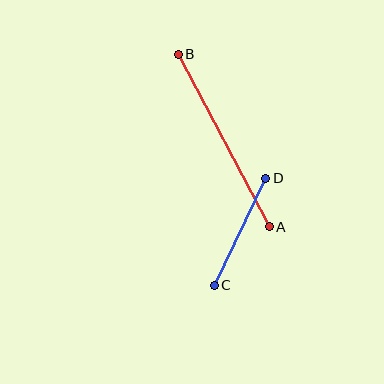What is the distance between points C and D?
The distance is approximately 119 pixels.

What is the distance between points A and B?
The distance is approximately 195 pixels.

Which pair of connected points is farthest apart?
Points A and B are farthest apart.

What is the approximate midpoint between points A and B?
The midpoint is at approximately (224, 141) pixels.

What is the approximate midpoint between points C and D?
The midpoint is at approximately (240, 232) pixels.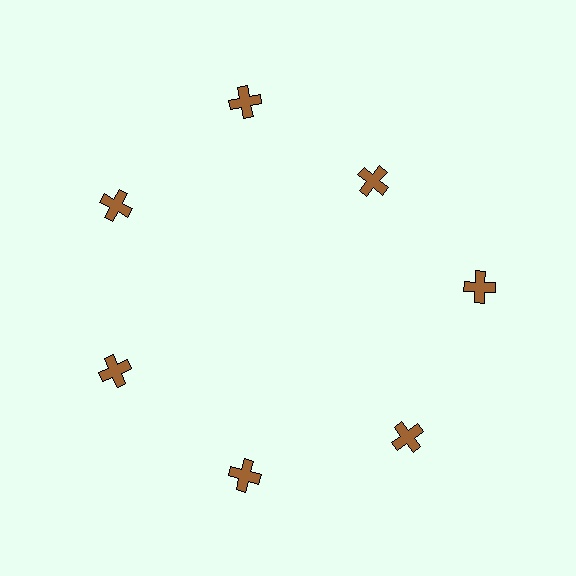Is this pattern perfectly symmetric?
No. The 7 brown crosses are arranged in a ring, but one element near the 1 o'clock position is pulled inward toward the center, breaking the 7-fold rotational symmetry.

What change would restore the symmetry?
The symmetry would be restored by moving it outward, back onto the ring so that all 7 crosses sit at equal angles and equal distance from the center.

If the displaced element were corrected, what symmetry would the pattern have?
It would have 7-fold rotational symmetry — the pattern would map onto itself every 51 degrees.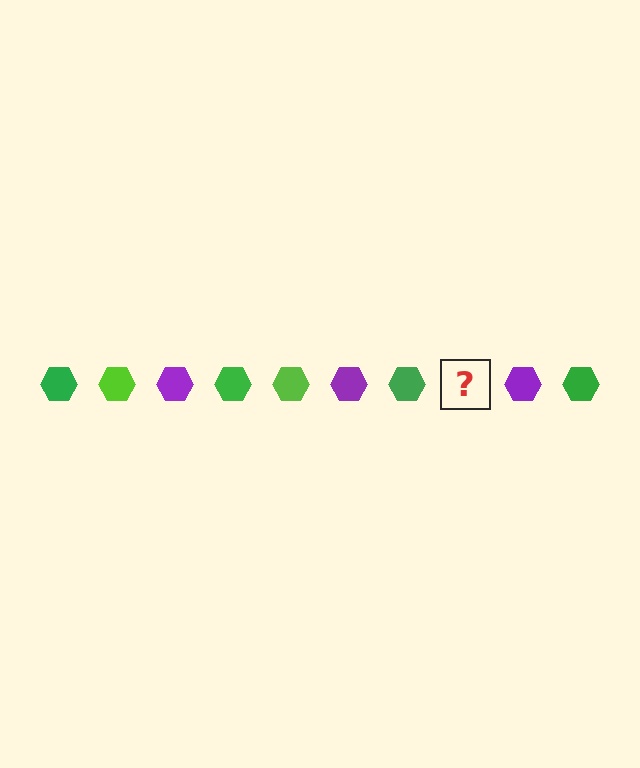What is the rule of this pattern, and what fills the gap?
The rule is that the pattern cycles through green, lime, purple hexagons. The gap should be filled with a lime hexagon.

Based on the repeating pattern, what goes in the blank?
The blank should be a lime hexagon.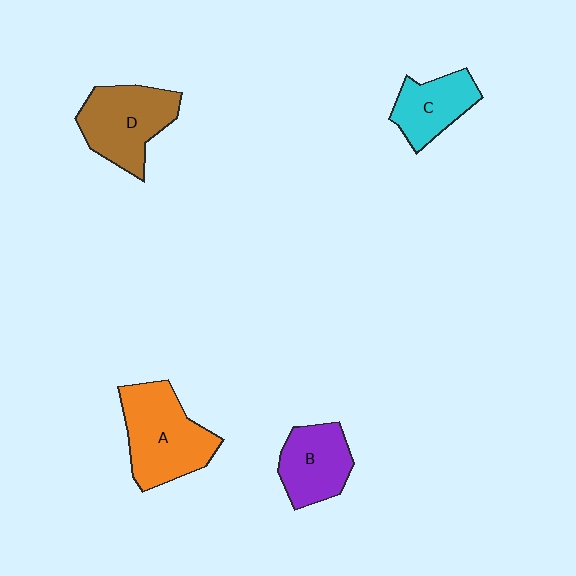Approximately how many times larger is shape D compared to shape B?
Approximately 1.3 times.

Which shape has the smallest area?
Shape C (cyan).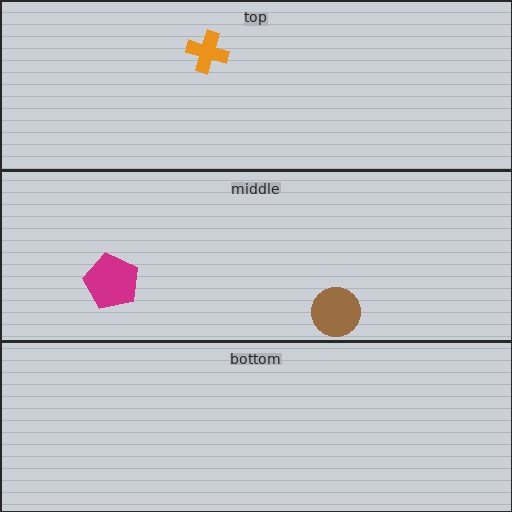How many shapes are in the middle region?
2.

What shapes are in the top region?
The orange cross.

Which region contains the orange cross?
The top region.